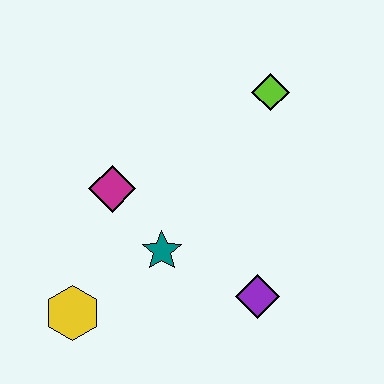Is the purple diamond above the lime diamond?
No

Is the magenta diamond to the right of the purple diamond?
No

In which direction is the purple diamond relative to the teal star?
The purple diamond is to the right of the teal star.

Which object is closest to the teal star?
The magenta diamond is closest to the teal star.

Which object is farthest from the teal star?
The lime diamond is farthest from the teal star.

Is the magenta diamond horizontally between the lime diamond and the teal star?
No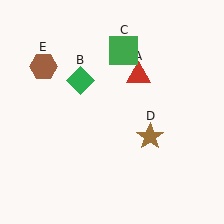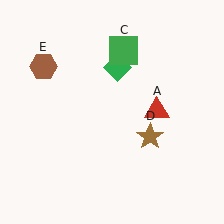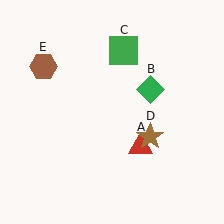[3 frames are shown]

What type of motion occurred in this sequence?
The red triangle (object A), green diamond (object B) rotated clockwise around the center of the scene.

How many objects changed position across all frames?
2 objects changed position: red triangle (object A), green diamond (object B).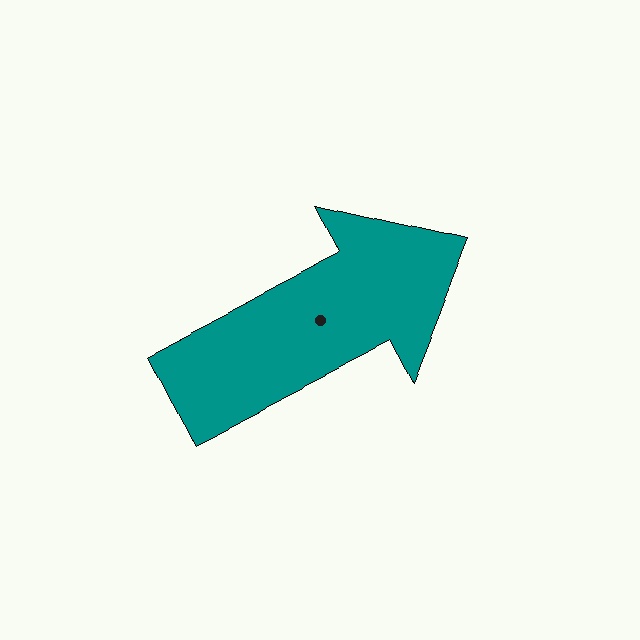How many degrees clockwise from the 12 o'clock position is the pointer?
Approximately 62 degrees.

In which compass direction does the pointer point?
Northeast.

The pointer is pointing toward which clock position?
Roughly 2 o'clock.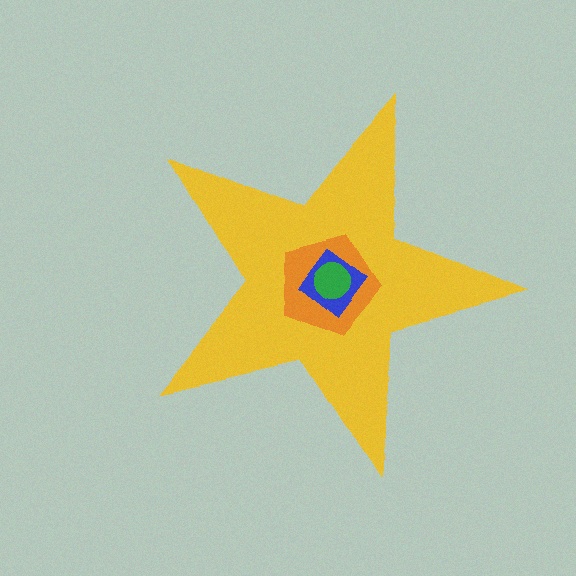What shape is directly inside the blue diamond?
The green circle.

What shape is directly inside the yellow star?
The orange pentagon.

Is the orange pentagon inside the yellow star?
Yes.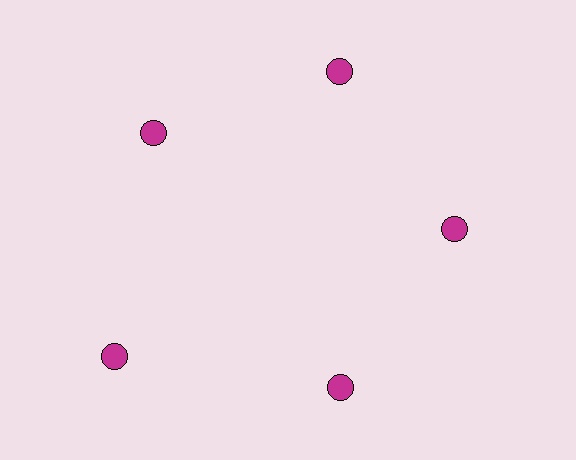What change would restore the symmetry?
The symmetry would be restored by moving it inward, back onto the ring so that all 5 circles sit at equal angles and equal distance from the center.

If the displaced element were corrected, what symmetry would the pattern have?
It would have 5-fold rotational symmetry — the pattern would map onto itself every 72 degrees.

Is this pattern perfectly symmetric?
No. The 5 magenta circles are arranged in a ring, but one element near the 8 o'clock position is pushed outward from the center, breaking the 5-fold rotational symmetry.